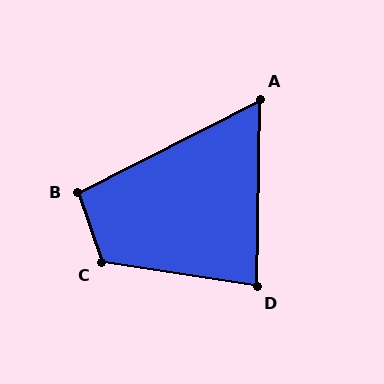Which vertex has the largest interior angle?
C, at approximately 118 degrees.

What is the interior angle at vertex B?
Approximately 98 degrees (obtuse).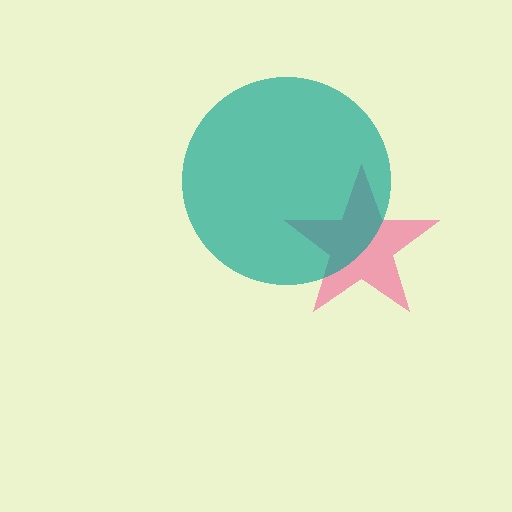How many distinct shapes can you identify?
There are 2 distinct shapes: a pink star, a teal circle.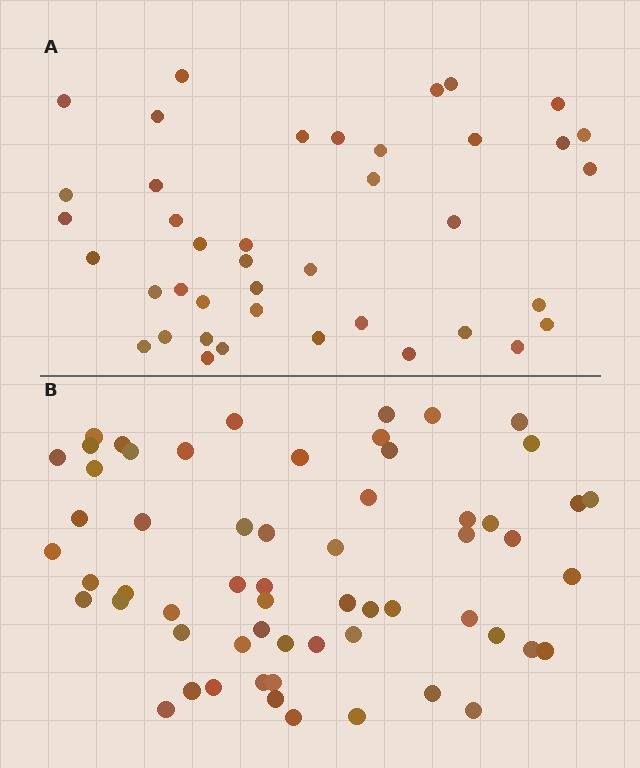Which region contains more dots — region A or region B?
Region B (the bottom region) has more dots.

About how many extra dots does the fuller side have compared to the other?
Region B has approximately 20 more dots than region A.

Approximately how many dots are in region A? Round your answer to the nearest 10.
About 40 dots. (The exact count is 41, which rounds to 40.)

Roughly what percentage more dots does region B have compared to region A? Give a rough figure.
About 45% more.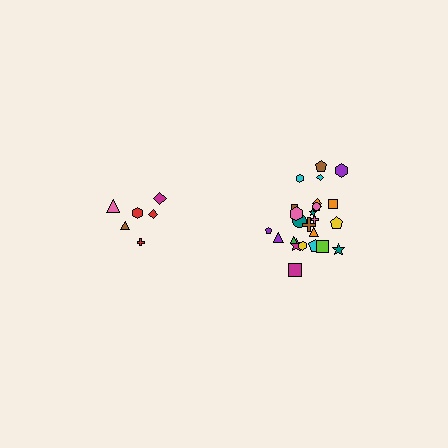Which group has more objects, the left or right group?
The right group.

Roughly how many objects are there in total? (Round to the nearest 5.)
Roughly 30 objects in total.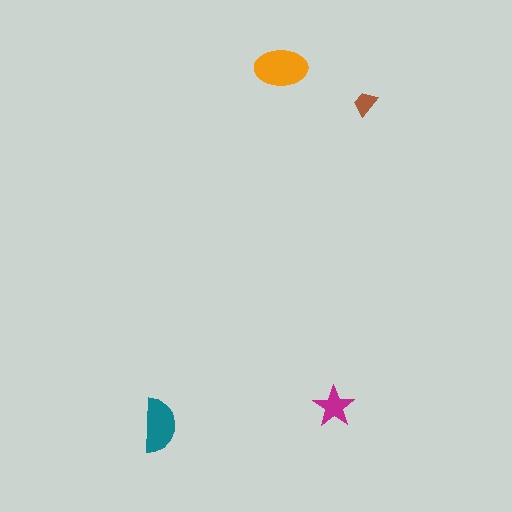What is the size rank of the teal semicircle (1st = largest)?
2nd.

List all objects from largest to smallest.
The orange ellipse, the teal semicircle, the magenta star, the brown trapezoid.